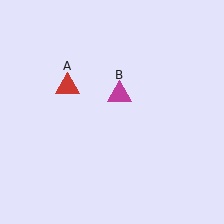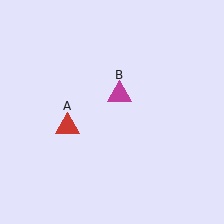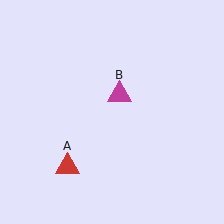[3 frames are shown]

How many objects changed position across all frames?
1 object changed position: red triangle (object A).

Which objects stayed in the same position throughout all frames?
Magenta triangle (object B) remained stationary.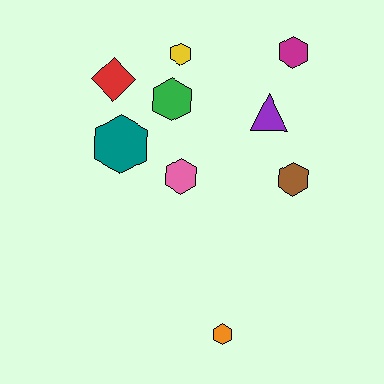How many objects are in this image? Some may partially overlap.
There are 9 objects.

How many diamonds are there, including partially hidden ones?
There is 1 diamond.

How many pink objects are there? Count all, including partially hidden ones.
There is 1 pink object.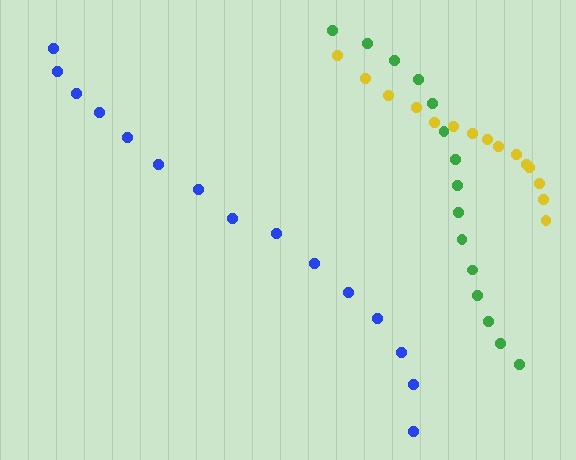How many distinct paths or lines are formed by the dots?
There are 3 distinct paths.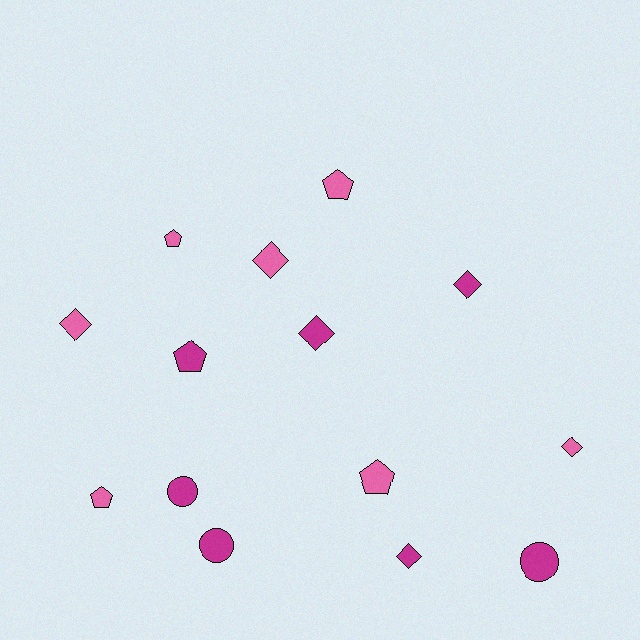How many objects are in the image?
There are 14 objects.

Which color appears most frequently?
Pink, with 7 objects.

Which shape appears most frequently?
Diamond, with 6 objects.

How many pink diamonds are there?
There are 3 pink diamonds.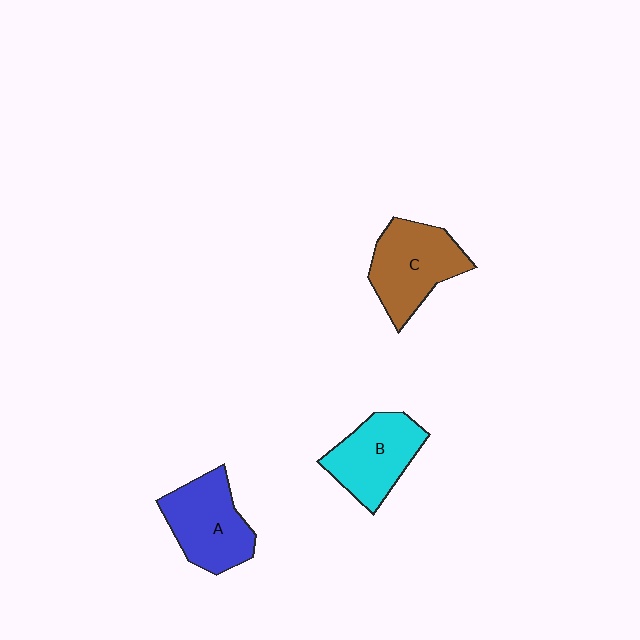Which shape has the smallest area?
Shape B (cyan).